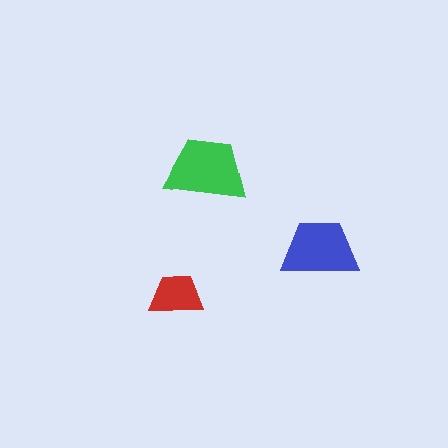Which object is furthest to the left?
The red trapezoid is leftmost.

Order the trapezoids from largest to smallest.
the green one, the blue one, the red one.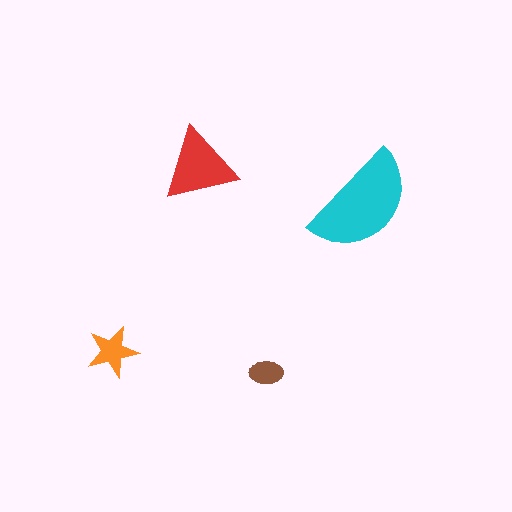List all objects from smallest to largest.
The brown ellipse, the orange star, the red triangle, the cyan semicircle.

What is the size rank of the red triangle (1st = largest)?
2nd.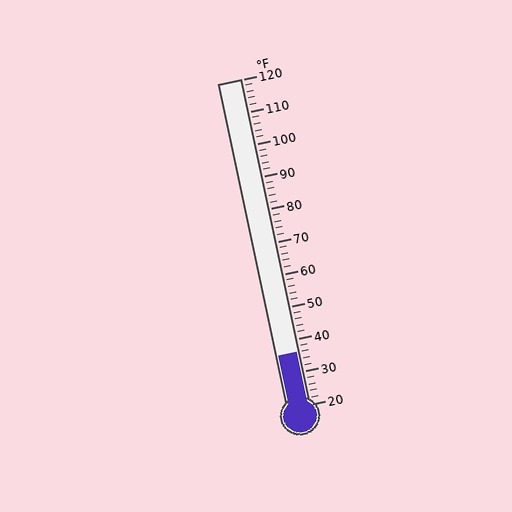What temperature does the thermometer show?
The thermometer shows approximately 36°F.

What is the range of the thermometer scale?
The thermometer scale ranges from 20°F to 120°F.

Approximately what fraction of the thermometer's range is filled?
The thermometer is filled to approximately 15% of its range.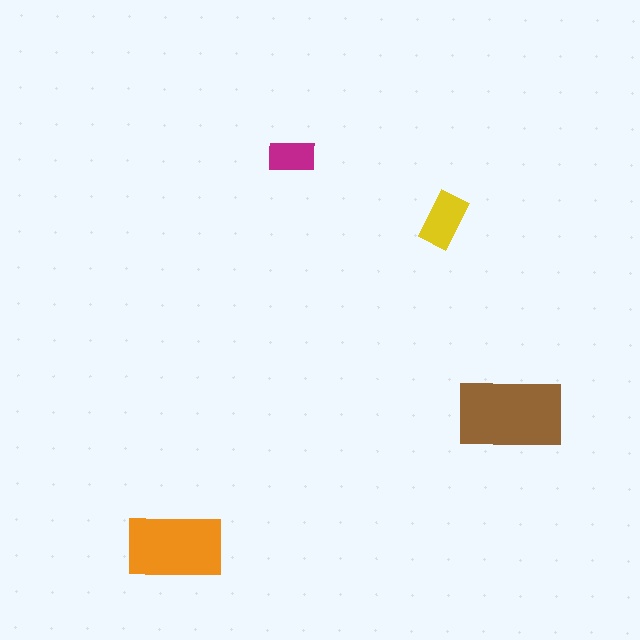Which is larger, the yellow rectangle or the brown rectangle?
The brown one.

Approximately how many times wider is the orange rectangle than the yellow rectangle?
About 2 times wider.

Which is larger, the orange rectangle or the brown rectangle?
The brown one.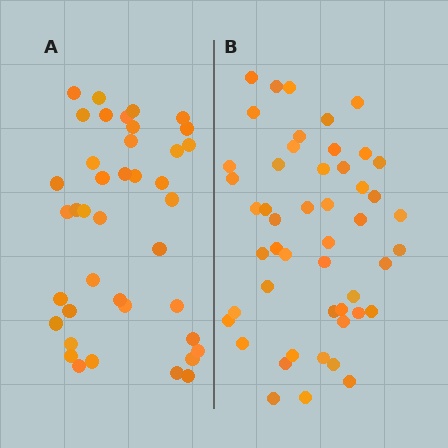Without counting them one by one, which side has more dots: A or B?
Region B (the right region) has more dots.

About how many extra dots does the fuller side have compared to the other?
Region B has roughly 8 or so more dots than region A.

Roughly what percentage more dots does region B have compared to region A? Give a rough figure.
About 20% more.